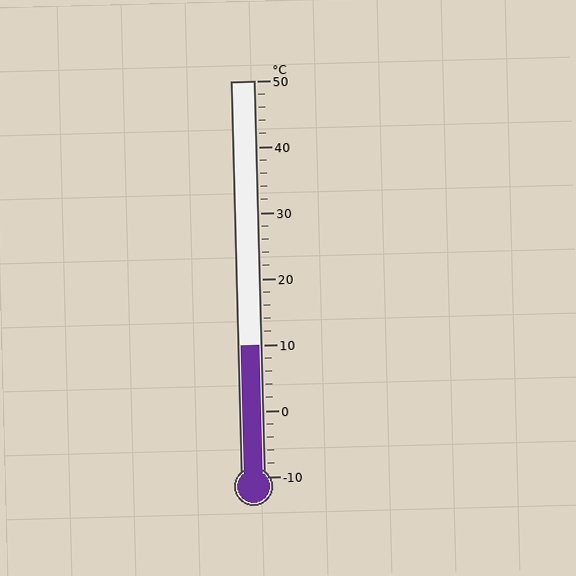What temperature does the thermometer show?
The thermometer shows approximately 10°C.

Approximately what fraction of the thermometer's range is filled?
The thermometer is filled to approximately 35% of its range.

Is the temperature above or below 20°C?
The temperature is below 20°C.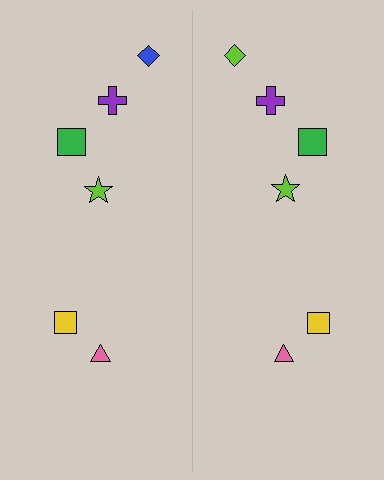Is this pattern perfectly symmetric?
No, the pattern is not perfectly symmetric. The lime diamond on the right side breaks the symmetry — its mirror counterpart is blue.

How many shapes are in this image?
There are 12 shapes in this image.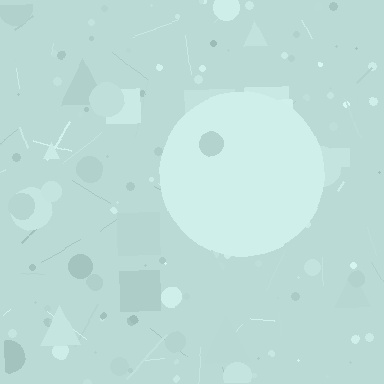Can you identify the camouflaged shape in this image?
The camouflaged shape is a circle.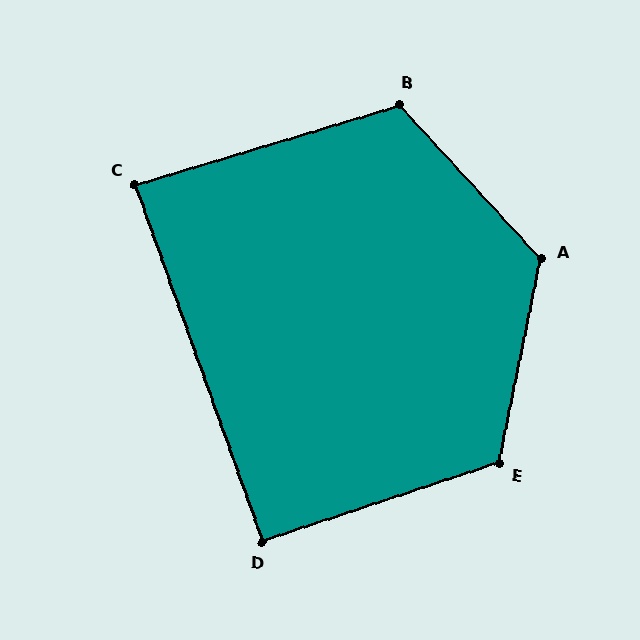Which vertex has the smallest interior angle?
C, at approximately 87 degrees.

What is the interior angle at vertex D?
Approximately 91 degrees (approximately right).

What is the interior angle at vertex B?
Approximately 116 degrees (obtuse).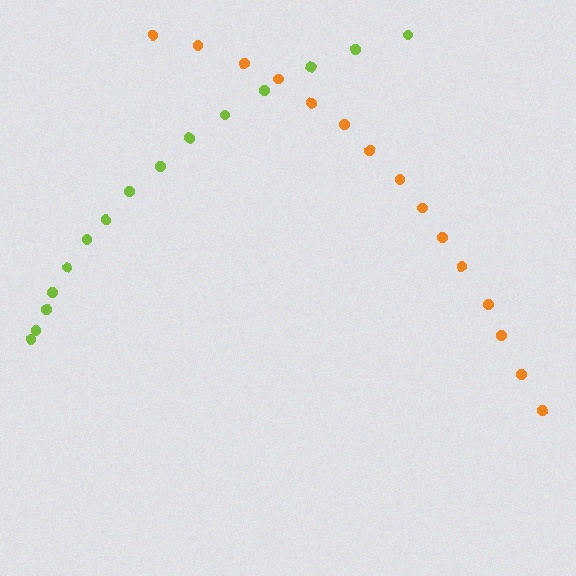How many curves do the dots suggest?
There are 2 distinct paths.